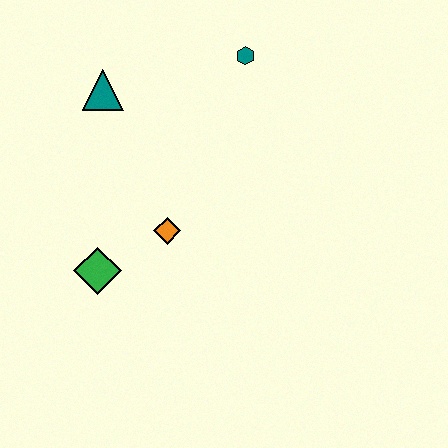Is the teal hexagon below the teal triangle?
No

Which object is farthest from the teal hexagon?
The green diamond is farthest from the teal hexagon.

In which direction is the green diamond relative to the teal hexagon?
The green diamond is below the teal hexagon.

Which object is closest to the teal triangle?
The teal hexagon is closest to the teal triangle.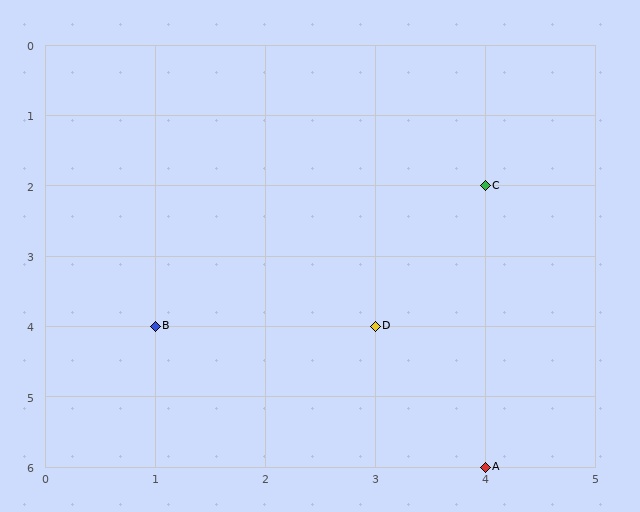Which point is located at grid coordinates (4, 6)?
Point A is at (4, 6).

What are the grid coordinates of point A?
Point A is at grid coordinates (4, 6).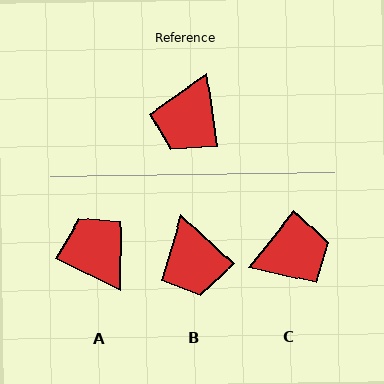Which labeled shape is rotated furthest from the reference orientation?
C, about 133 degrees away.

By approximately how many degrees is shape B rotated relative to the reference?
Approximately 38 degrees counter-clockwise.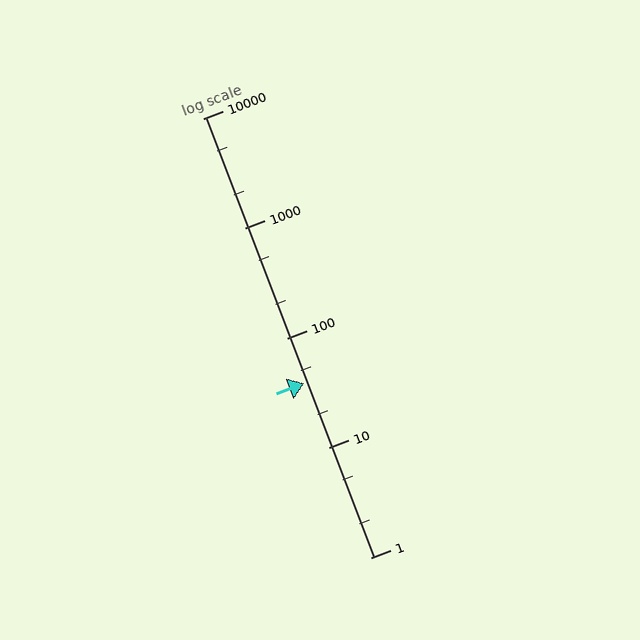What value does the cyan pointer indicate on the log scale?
The pointer indicates approximately 39.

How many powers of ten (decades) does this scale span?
The scale spans 4 decades, from 1 to 10000.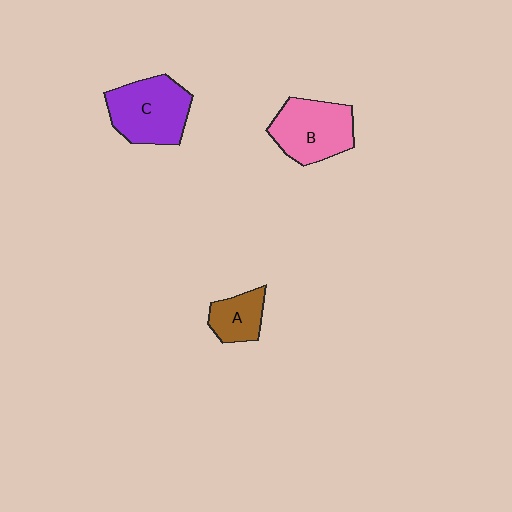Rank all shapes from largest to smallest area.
From largest to smallest: C (purple), B (pink), A (brown).